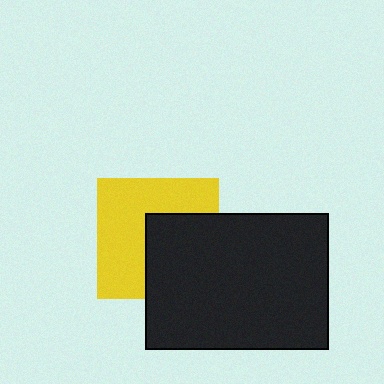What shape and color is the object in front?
The object in front is a black rectangle.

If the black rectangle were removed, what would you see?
You would see the complete yellow square.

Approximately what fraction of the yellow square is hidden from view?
Roughly 43% of the yellow square is hidden behind the black rectangle.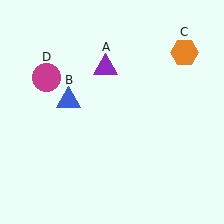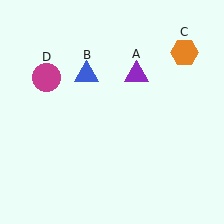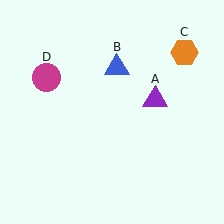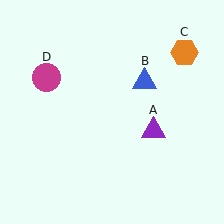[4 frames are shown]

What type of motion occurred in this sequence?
The purple triangle (object A), blue triangle (object B) rotated clockwise around the center of the scene.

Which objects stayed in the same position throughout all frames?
Orange hexagon (object C) and magenta circle (object D) remained stationary.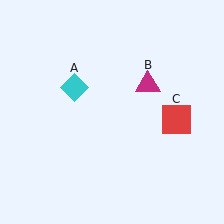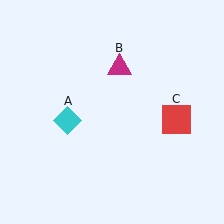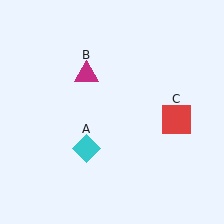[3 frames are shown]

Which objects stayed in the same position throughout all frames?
Red square (object C) remained stationary.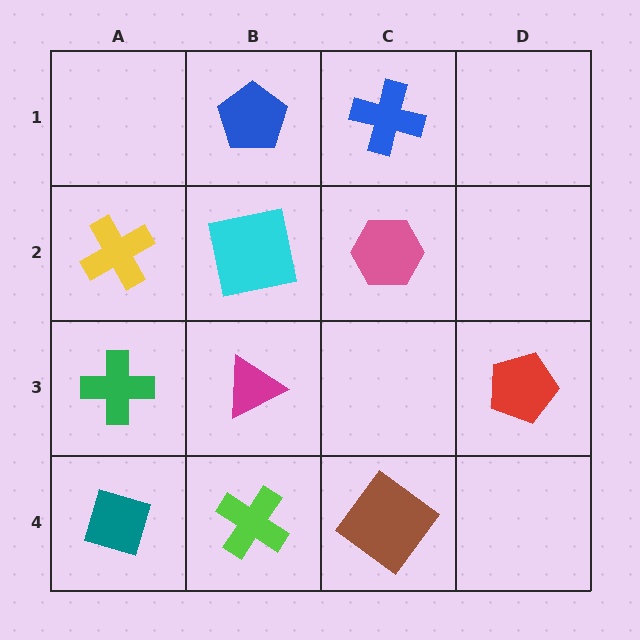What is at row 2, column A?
A yellow cross.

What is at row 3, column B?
A magenta triangle.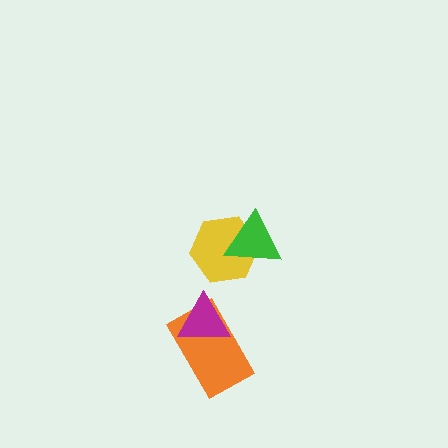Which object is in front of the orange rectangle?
The magenta triangle is in front of the orange rectangle.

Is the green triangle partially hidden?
No, no other shape covers it.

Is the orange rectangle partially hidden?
Yes, it is partially covered by another shape.